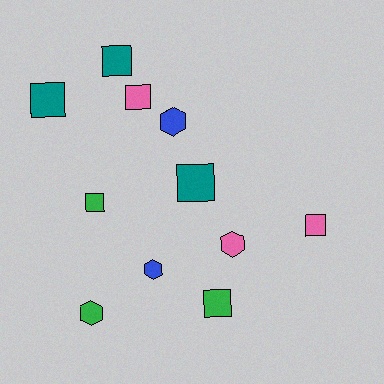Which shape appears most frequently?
Square, with 7 objects.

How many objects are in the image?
There are 11 objects.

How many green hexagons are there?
There is 1 green hexagon.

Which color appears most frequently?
Green, with 3 objects.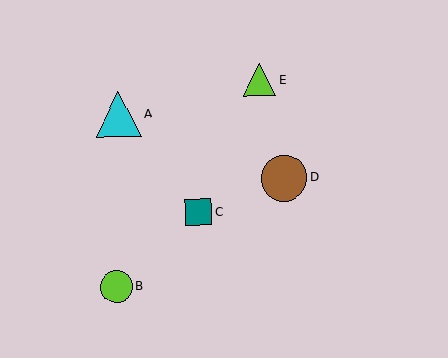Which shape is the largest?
The brown circle (labeled D) is the largest.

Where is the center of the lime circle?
The center of the lime circle is at (117, 287).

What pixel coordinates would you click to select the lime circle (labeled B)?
Click at (117, 287) to select the lime circle B.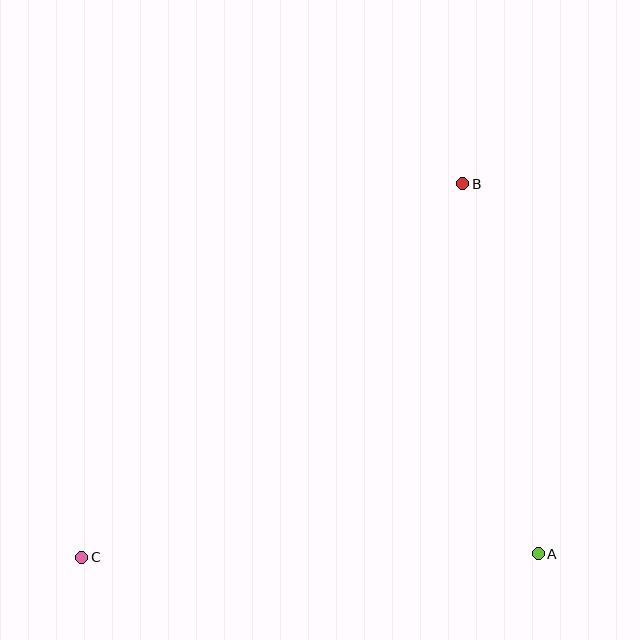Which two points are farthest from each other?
Points B and C are farthest from each other.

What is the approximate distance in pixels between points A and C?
The distance between A and C is approximately 456 pixels.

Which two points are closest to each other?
Points A and B are closest to each other.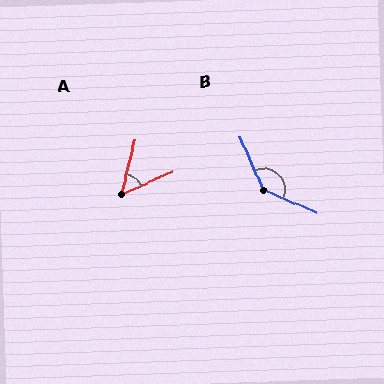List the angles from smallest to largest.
A (52°), B (137°).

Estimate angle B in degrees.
Approximately 137 degrees.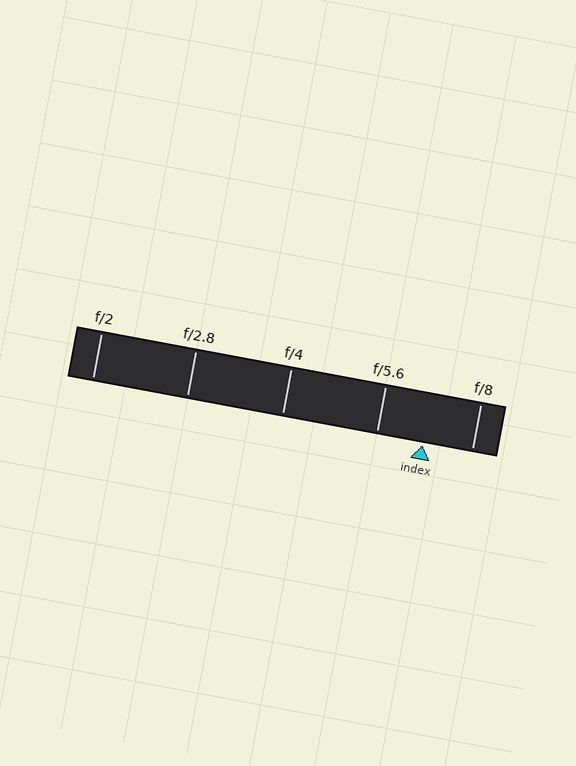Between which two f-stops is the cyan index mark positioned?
The index mark is between f/5.6 and f/8.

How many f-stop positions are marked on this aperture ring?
There are 5 f-stop positions marked.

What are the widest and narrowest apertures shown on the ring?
The widest aperture shown is f/2 and the narrowest is f/8.